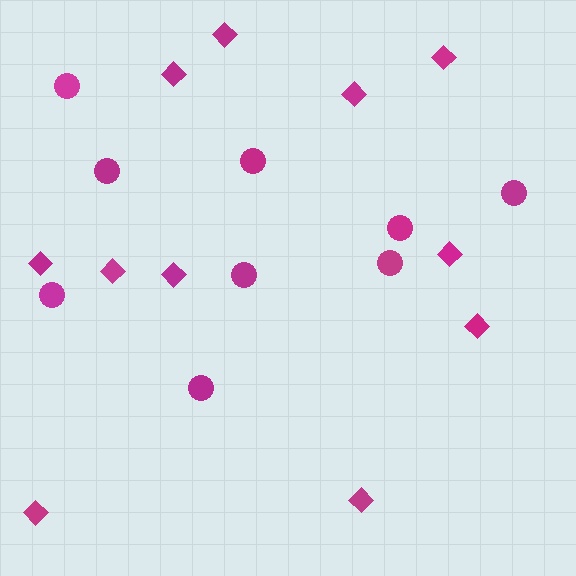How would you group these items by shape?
There are 2 groups: one group of circles (9) and one group of diamonds (11).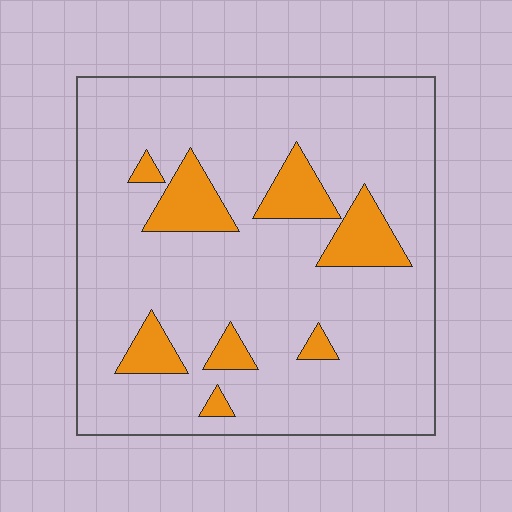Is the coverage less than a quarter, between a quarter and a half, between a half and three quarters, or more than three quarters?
Less than a quarter.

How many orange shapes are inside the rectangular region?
8.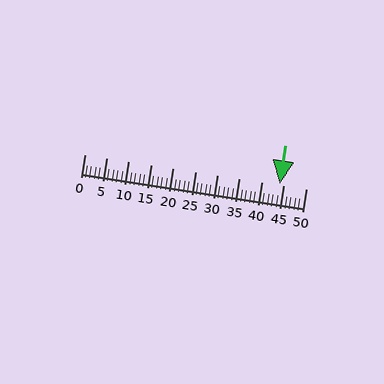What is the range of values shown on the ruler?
The ruler shows values from 0 to 50.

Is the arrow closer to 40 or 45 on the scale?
The arrow is closer to 45.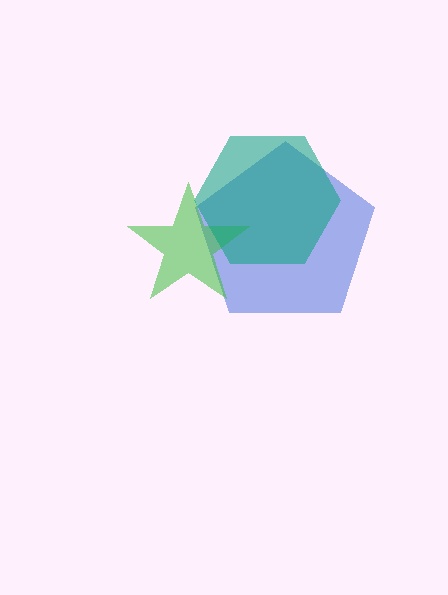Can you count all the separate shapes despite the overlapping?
Yes, there are 3 separate shapes.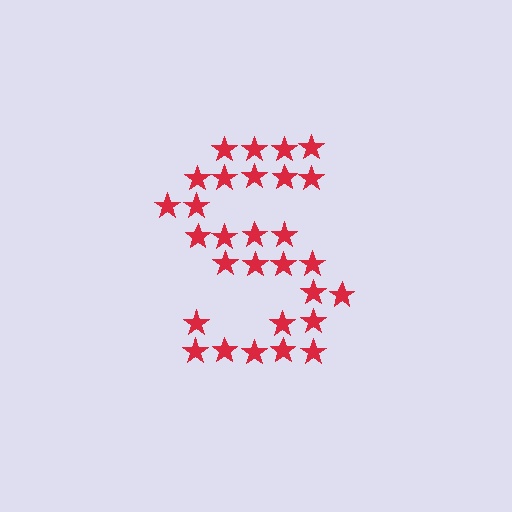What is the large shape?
The large shape is the letter S.